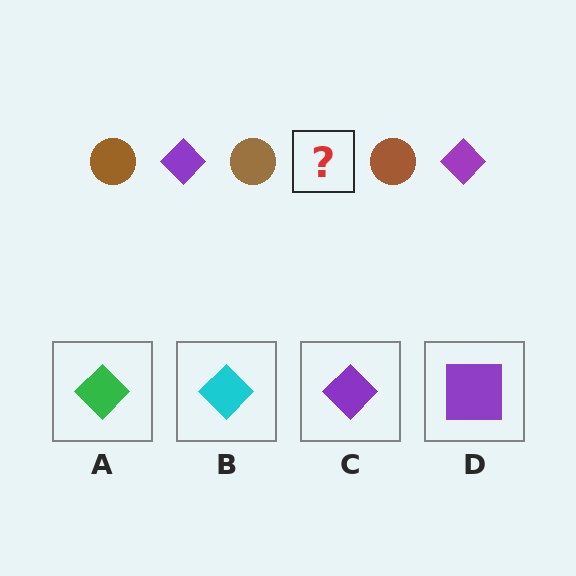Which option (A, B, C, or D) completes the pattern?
C.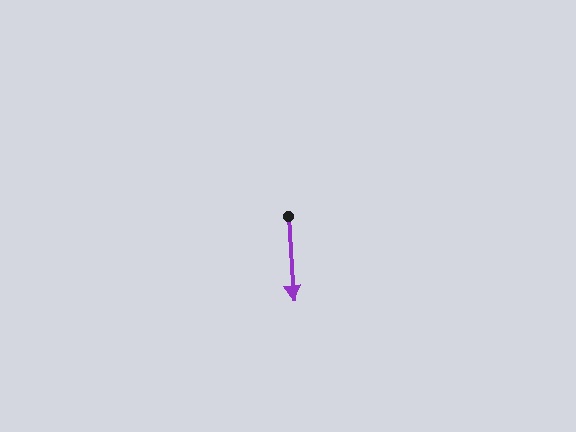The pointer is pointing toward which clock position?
Roughly 6 o'clock.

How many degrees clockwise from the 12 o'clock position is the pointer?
Approximately 176 degrees.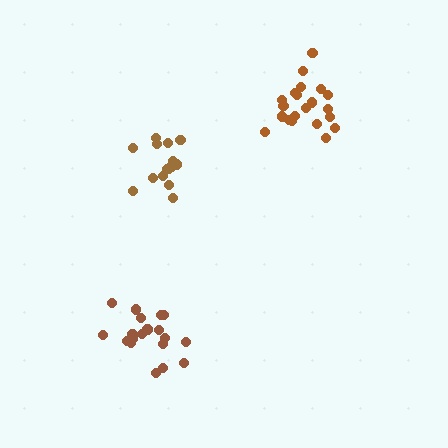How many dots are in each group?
Group 1: 19 dots, Group 2: 21 dots, Group 3: 15 dots (55 total).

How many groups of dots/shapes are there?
There are 3 groups.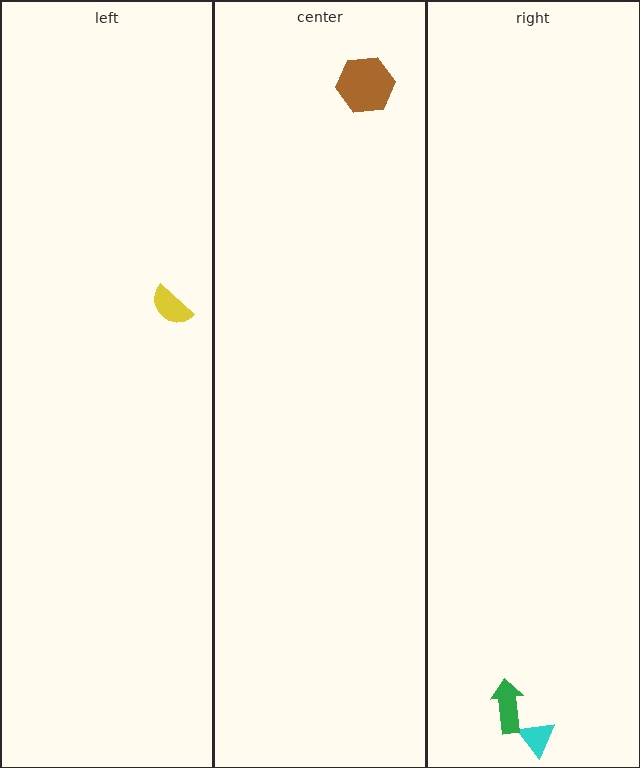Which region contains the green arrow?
The right region.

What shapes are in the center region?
The brown hexagon.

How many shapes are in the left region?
1.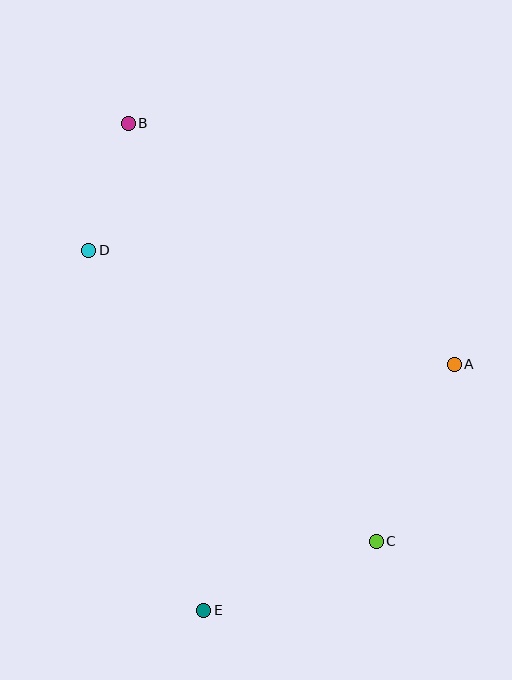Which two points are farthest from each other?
Points B and E are farthest from each other.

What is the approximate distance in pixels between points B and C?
The distance between B and C is approximately 486 pixels.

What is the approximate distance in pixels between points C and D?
The distance between C and D is approximately 409 pixels.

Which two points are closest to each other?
Points B and D are closest to each other.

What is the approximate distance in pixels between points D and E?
The distance between D and E is approximately 378 pixels.